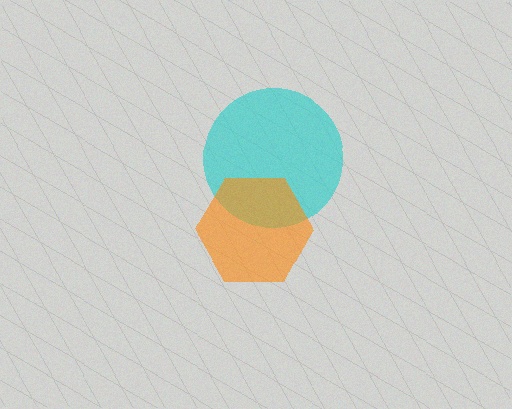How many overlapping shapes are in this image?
There are 2 overlapping shapes in the image.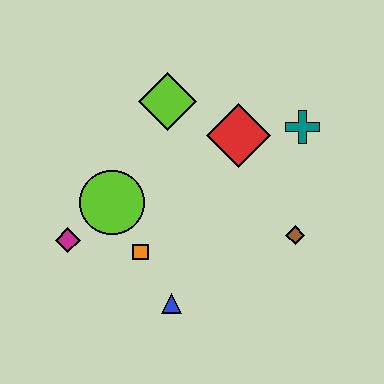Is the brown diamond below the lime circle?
Yes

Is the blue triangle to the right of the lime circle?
Yes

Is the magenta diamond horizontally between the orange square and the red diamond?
No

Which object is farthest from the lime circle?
The teal cross is farthest from the lime circle.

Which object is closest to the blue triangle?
The orange square is closest to the blue triangle.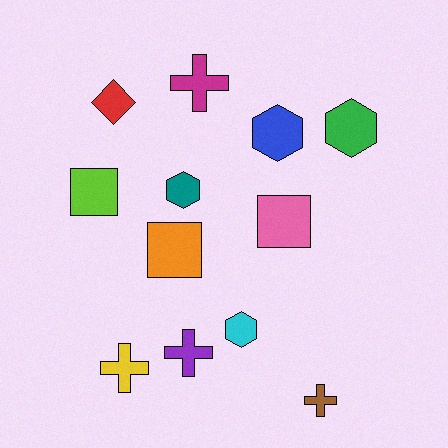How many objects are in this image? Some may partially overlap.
There are 12 objects.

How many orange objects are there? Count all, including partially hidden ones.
There is 1 orange object.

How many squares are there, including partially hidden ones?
There are 3 squares.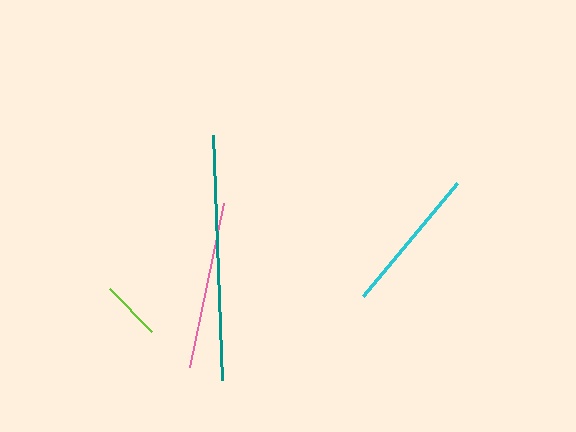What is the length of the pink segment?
The pink segment is approximately 167 pixels long.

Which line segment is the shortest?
The lime line is the shortest at approximately 60 pixels.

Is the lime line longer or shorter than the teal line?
The teal line is longer than the lime line.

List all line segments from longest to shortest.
From longest to shortest: teal, pink, cyan, lime.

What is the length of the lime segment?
The lime segment is approximately 60 pixels long.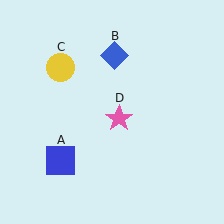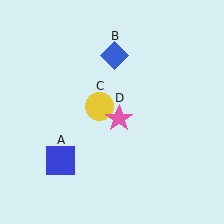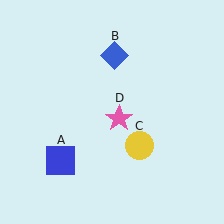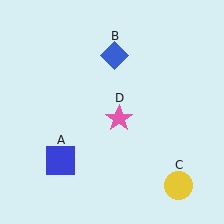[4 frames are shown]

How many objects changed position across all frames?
1 object changed position: yellow circle (object C).